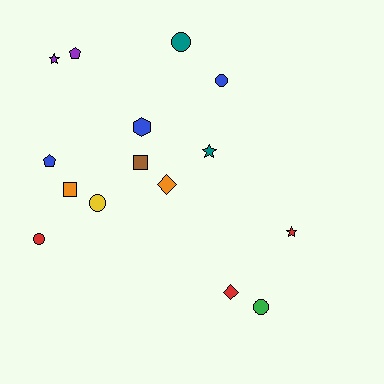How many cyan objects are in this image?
There are no cyan objects.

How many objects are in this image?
There are 15 objects.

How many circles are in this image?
There are 5 circles.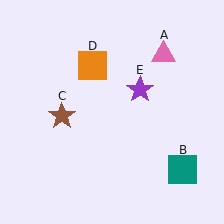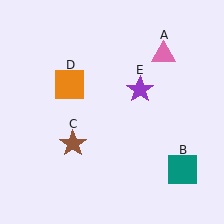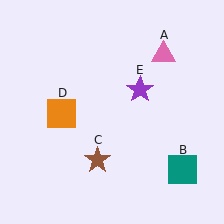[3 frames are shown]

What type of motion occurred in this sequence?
The brown star (object C), orange square (object D) rotated counterclockwise around the center of the scene.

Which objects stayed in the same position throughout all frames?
Pink triangle (object A) and teal square (object B) and purple star (object E) remained stationary.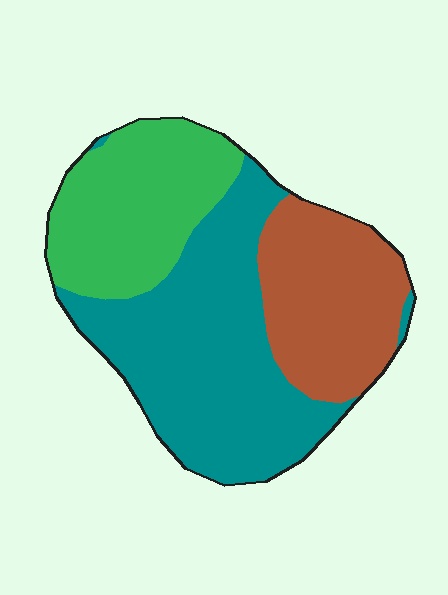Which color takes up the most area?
Teal, at roughly 45%.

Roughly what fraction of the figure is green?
Green takes up between a quarter and a half of the figure.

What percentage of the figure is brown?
Brown covers about 25% of the figure.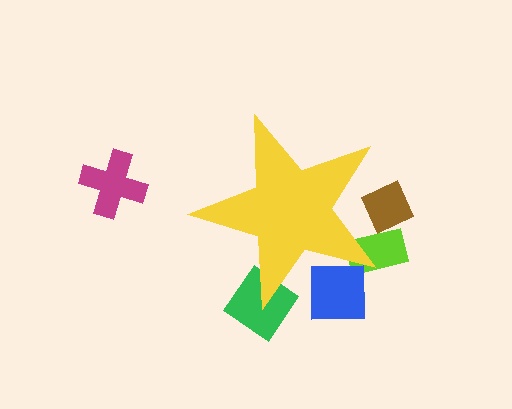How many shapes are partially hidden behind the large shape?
4 shapes are partially hidden.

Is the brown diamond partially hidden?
Yes, the brown diamond is partially hidden behind the yellow star.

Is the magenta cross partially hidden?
No, the magenta cross is fully visible.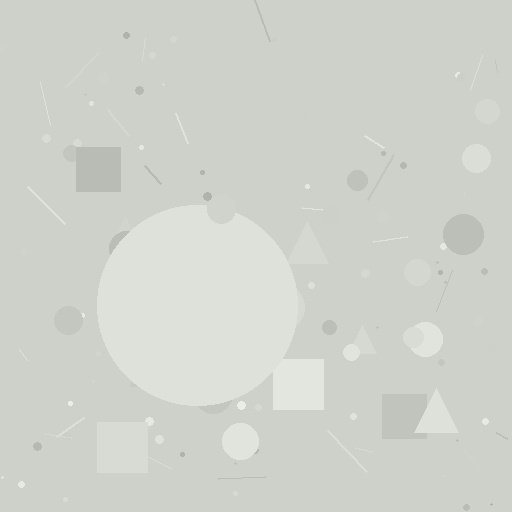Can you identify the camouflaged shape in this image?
The camouflaged shape is a circle.